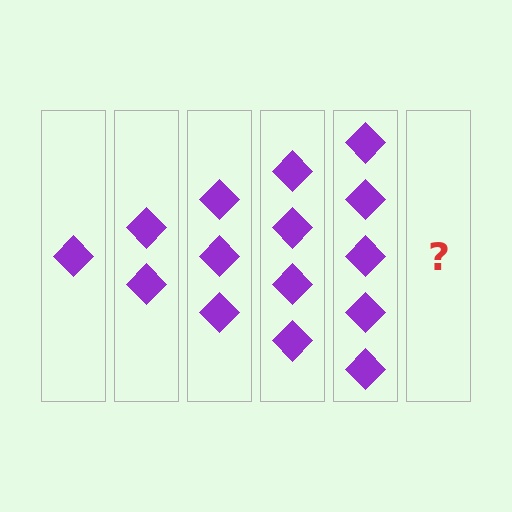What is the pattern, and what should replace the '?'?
The pattern is that each step adds one more diamond. The '?' should be 6 diamonds.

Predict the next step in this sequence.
The next step is 6 diamonds.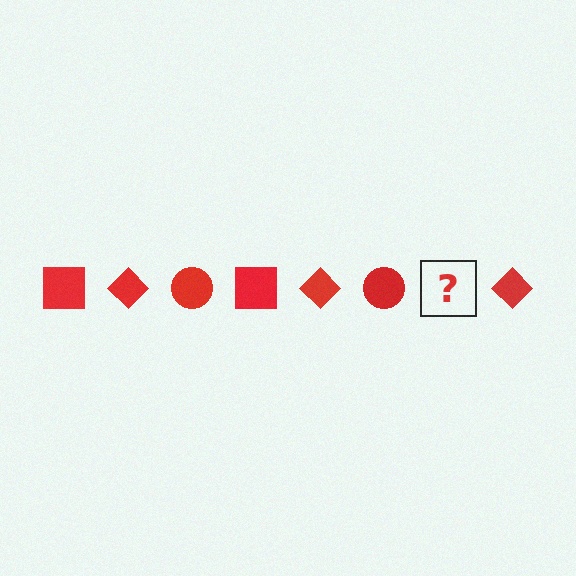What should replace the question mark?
The question mark should be replaced with a red square.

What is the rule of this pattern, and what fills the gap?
The rule is that the pattern cycles through square, diamond, circle shapes in red. The gap should be filled with a red square.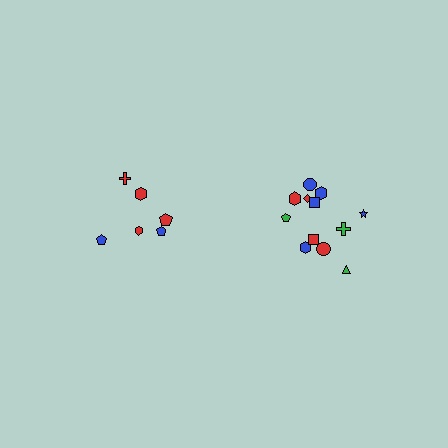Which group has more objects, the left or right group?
The right group.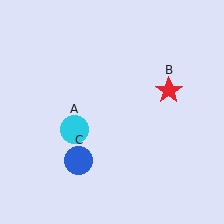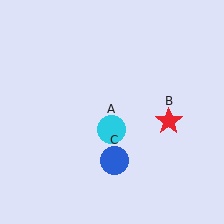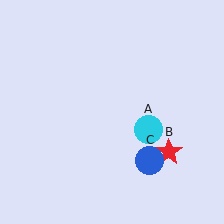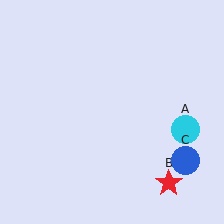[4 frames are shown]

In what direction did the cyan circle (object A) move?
The cyan circle (object A) moved right.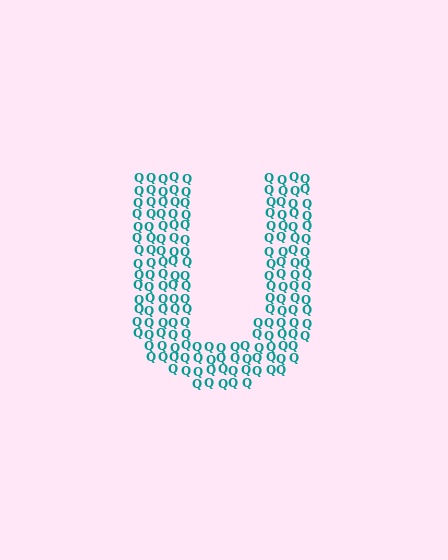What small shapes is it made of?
It is made of small letter Q's.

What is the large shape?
The large shape is the letter U.